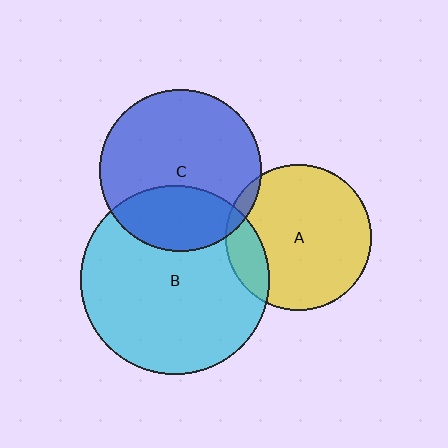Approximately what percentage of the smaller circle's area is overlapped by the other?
Approximately 15%.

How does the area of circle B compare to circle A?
Approximately 1.7 times.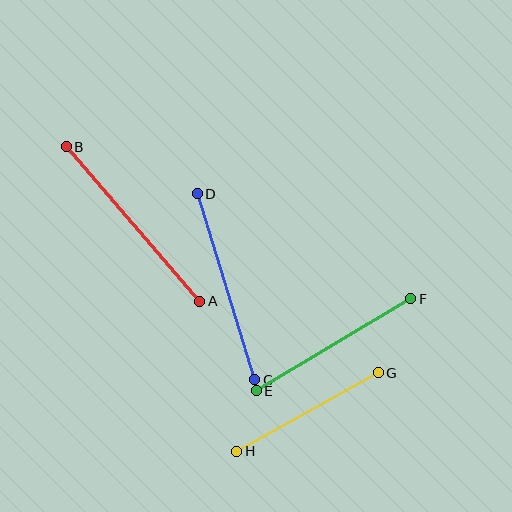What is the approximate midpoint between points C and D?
The midpoint is at approximately (226, 287) pixels.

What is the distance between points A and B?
The distance is approximately 204 pixels.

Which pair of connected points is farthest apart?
Points A and B are farthest apart.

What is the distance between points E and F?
The distance is approximately 180 pixels.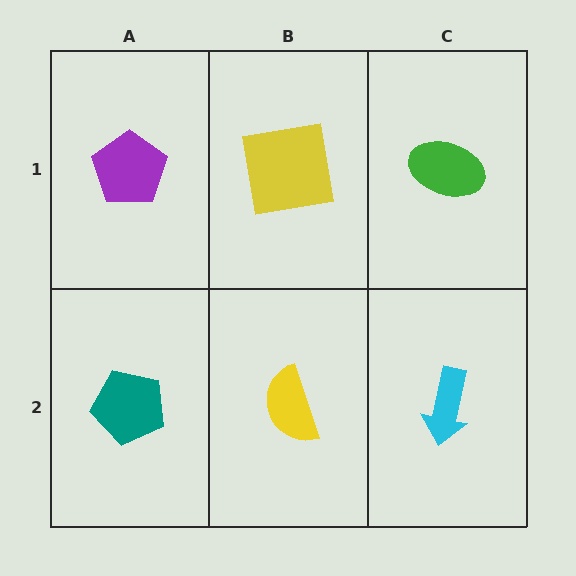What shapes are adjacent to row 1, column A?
A teal pentagon (row 2, column A), a yellow square (row 1, column B).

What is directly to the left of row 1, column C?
A yellow square.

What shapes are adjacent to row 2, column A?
A purple pentagon (row 1, column A), a yellow semicircle (row 2, column B).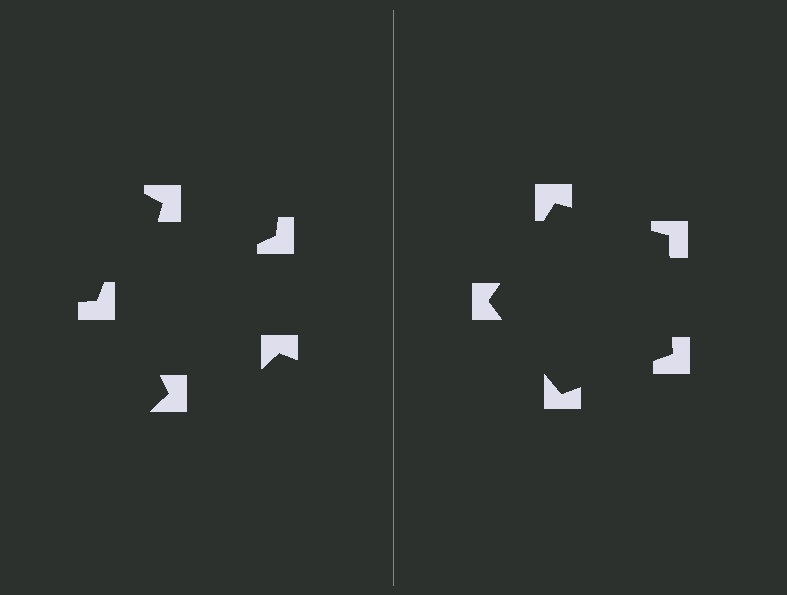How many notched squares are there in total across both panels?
10 — 5 on each side.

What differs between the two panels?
The notched squares are positioned identically on both sides; only the wedge orientations differ. On the right they align to a pentagon; on the left they are misaligned.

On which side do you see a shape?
An illusory pentagon appears on the right side. On the left side the wedge cuts are rotated, so no coherent shape forms.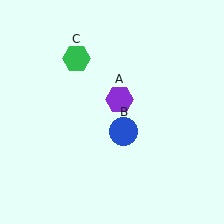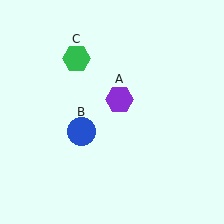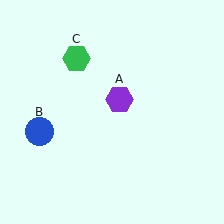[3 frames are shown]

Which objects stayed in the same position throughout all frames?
Purple hexagon (object A) and green hexagon (object C) remained stationary.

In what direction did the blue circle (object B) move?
The blue circle (object B) moved left.